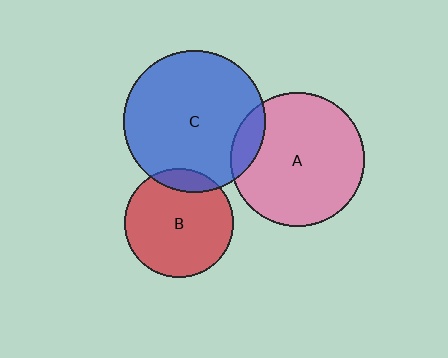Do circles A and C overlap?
Yes.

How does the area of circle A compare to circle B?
Approximately 1.5 times.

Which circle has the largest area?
Circle C (blue).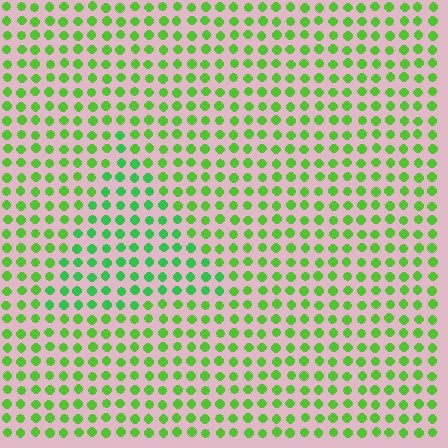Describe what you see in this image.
The image is filled with small lime elements in a uniform arrangement. A triangle-shaped region is visible where the elements are tinted to a slightly different hue, forming a subtle color boundary.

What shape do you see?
I see a triangle.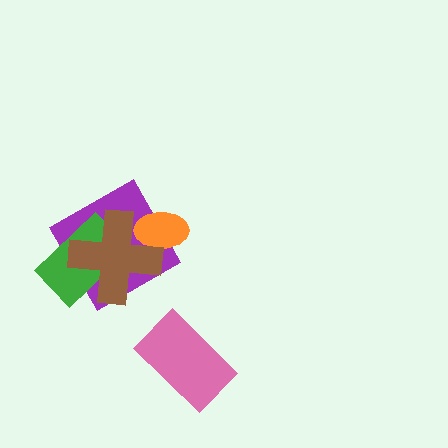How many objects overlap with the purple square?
3 objects overlap with the purple square.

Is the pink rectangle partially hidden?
No, no other shape covers it.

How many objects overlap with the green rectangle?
2 objects overlap with the green rectangle.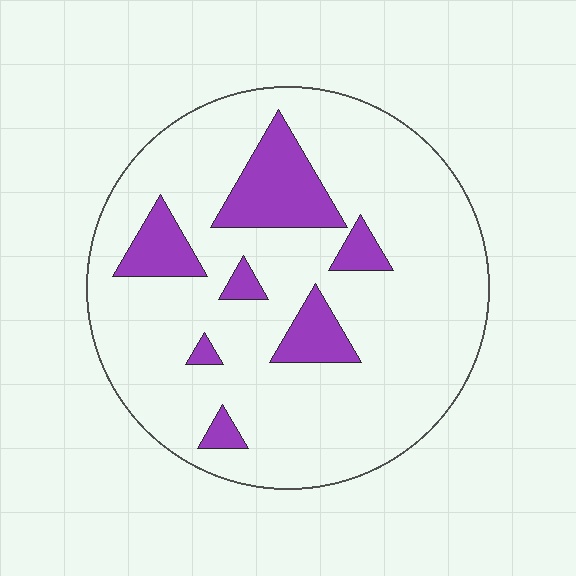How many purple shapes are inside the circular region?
7.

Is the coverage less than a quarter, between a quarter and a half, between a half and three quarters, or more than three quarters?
Less than a quarter.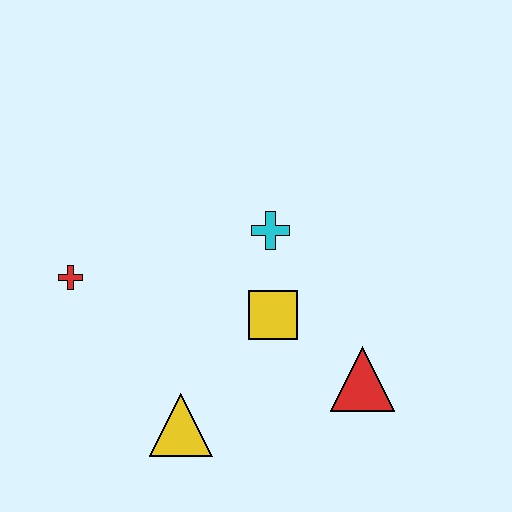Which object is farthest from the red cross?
The red triangle is farthest from the red cross.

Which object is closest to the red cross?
The yellow triangle is closest to the red cross.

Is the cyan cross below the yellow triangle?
No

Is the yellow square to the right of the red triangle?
No